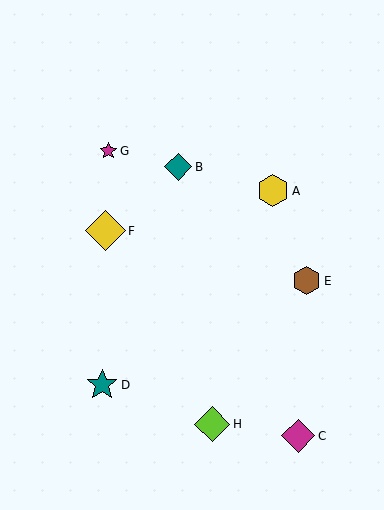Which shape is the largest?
The yellow diamond (labeled F) is the largest.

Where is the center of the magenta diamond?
The center of the magenta diamond is at (298, 436).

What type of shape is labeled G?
Shape G is a magenta star.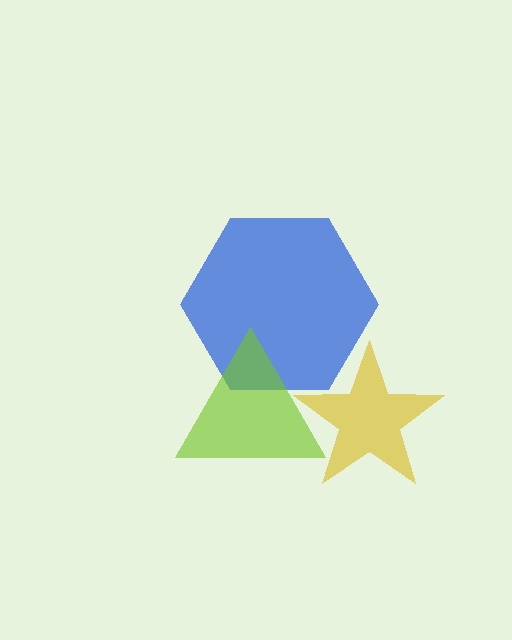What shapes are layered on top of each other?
The layered shapes are: a yellow star, a blue hexagon, a lime triangle.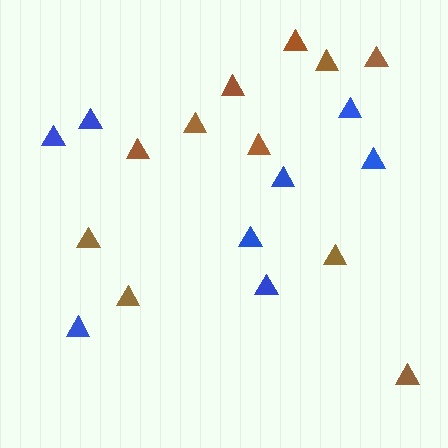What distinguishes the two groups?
There are 2 groups: one group of blue triangles (8) and one group of brown triangles (11).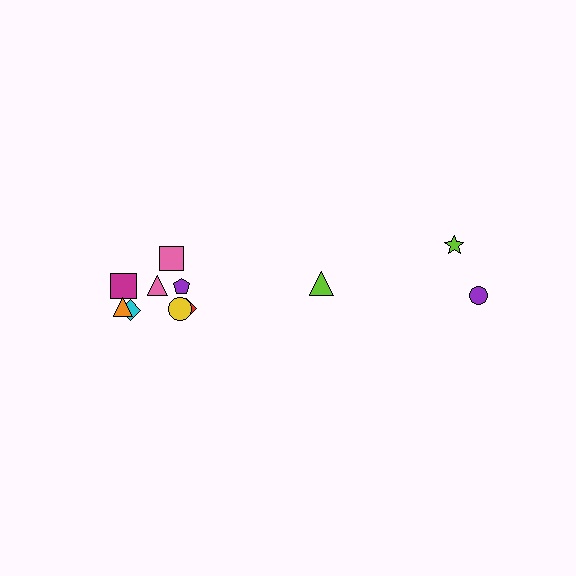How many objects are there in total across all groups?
There are 11 objects.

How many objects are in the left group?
There are 8 objects.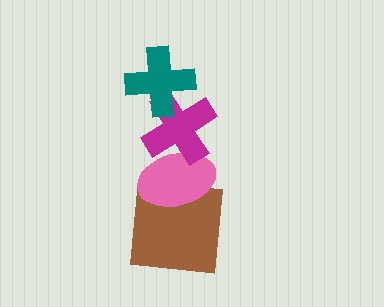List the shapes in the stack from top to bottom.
From top to bottom: the teal cross, the magenta cross, the pink ellipse, the brown square.